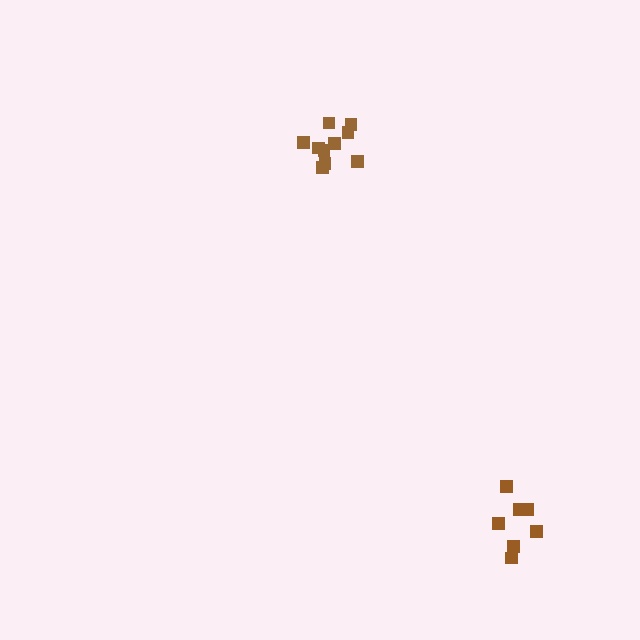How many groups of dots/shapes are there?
There are 2 groups.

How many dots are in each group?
Group 1: 7 dots, Group 2: 10 dots (17 total).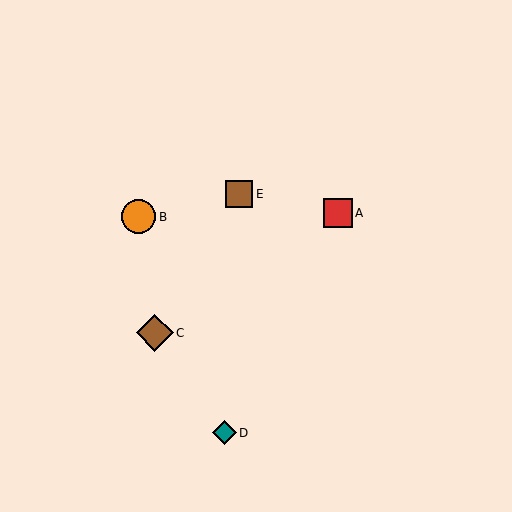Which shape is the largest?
The brown diamond (labeled C) is the largest.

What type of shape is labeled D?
Shape D is a teal diamond.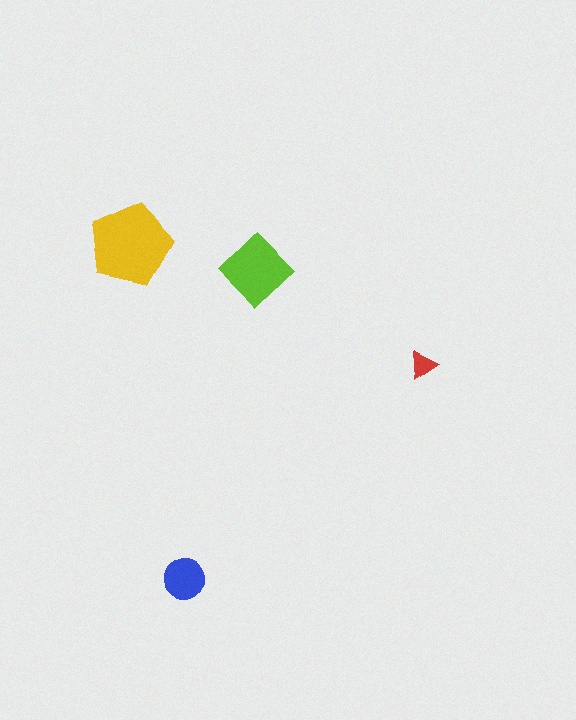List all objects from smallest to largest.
The red triangle, the blue circle, the lime diamond, the yellow pentagon.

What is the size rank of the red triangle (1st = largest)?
4th.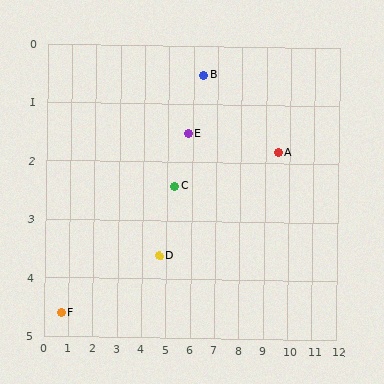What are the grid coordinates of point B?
Point B is at approximately (6.4, 0.5).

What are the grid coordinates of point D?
Point D is at approximately (4.7, 3.6).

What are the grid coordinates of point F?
Point F is at approximately (0.7, 4.6).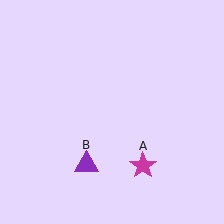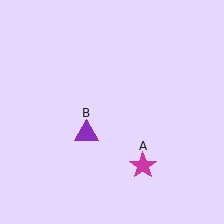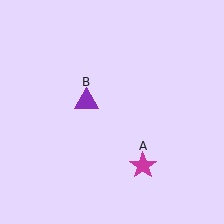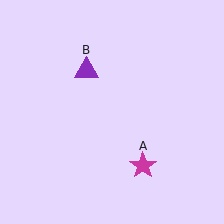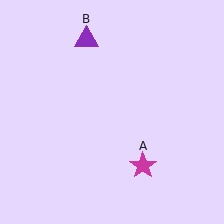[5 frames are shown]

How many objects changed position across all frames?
1 object changed position: purple triangle (object B).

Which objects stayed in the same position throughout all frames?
Magenta star (object A) remained stationary.